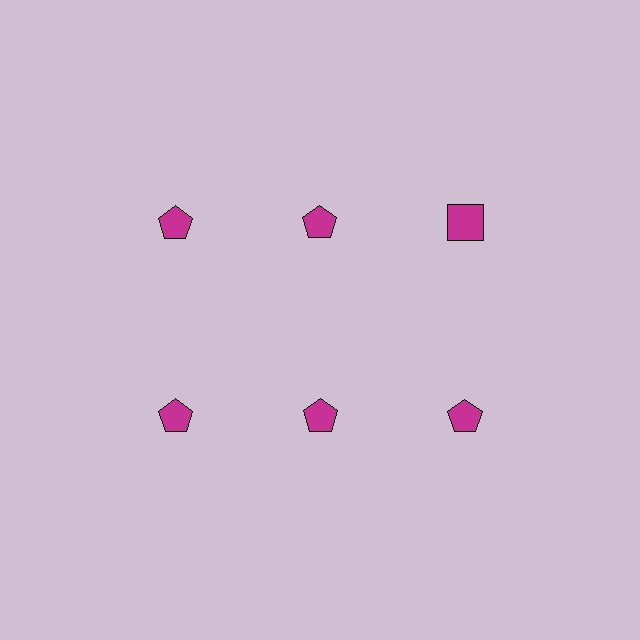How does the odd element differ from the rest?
It has a different shape: square instead of pentagon.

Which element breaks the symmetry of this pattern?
The magenta square in the top row, center column breaks the symmetry. All other shapes are magenta pentagons.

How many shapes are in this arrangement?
There are 6 shapes arranged in a grid pattern.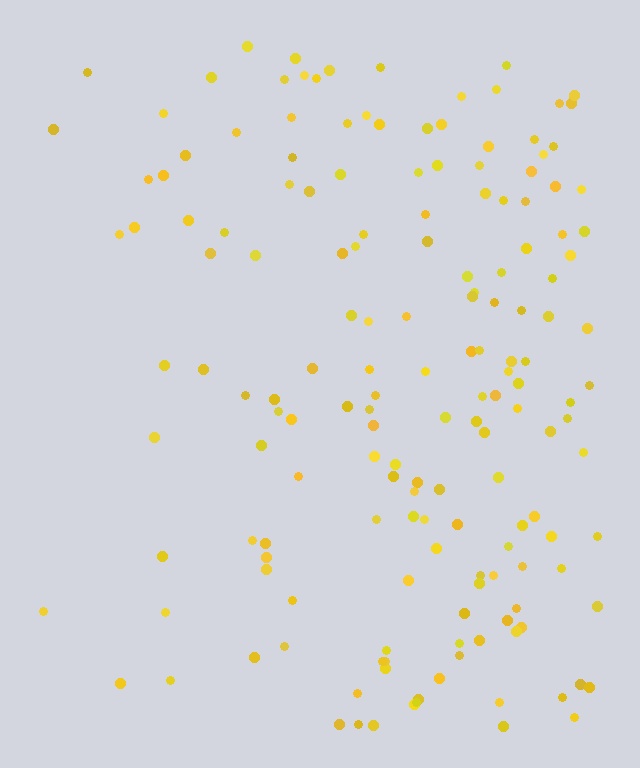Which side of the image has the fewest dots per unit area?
The left.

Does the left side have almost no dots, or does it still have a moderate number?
Still a moderate number, just noticeably fewer than the right.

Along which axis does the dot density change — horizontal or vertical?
Horizontal.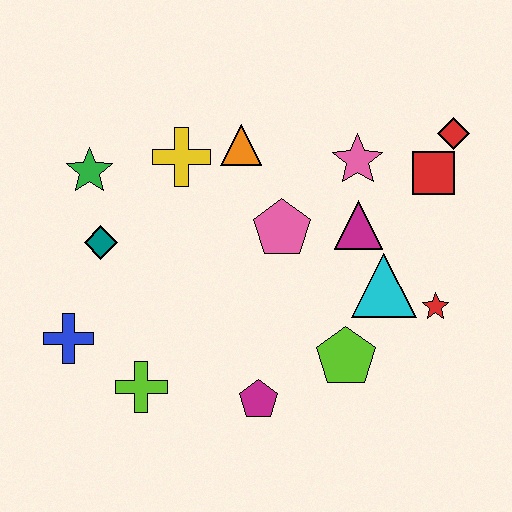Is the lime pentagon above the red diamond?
No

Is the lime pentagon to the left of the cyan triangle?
Yes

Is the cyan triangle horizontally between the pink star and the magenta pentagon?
No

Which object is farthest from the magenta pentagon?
The red diamond is farthest from the magenta pentagon.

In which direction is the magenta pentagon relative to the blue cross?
The magenta pentagon is to the right of the blue cross.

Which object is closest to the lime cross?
The blue cross is closest to the lime cross.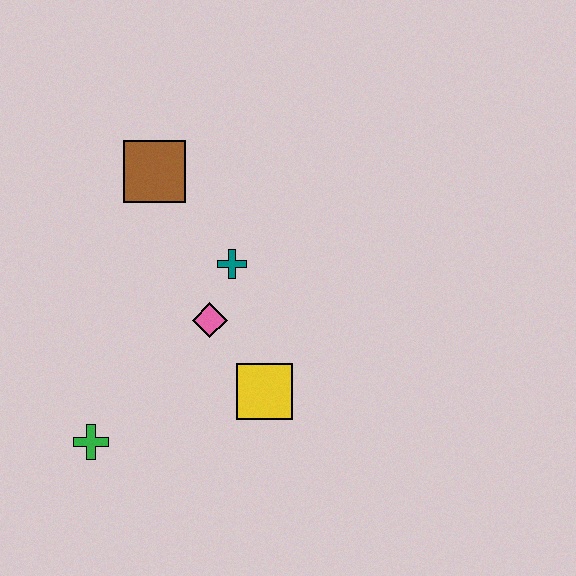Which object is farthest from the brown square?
The green cross is farthest from the brown square.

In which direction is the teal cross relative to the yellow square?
The teal cross is above the yellow square.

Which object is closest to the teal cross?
The pink diamond is closest to the teal cross.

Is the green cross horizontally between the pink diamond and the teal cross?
No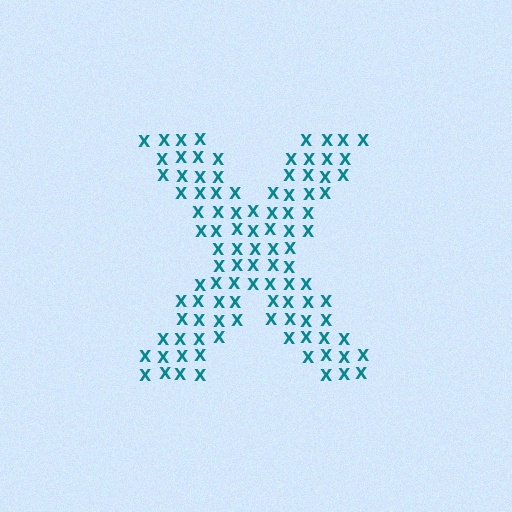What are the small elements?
The small elements are letter X's.